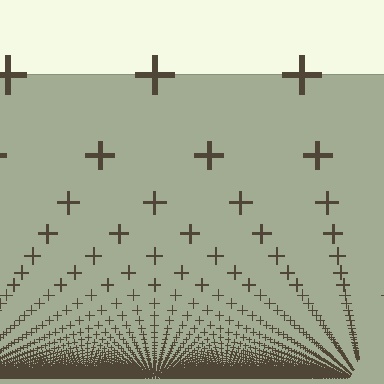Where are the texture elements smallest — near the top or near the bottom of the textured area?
Near the bottom.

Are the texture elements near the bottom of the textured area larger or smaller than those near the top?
Smaller. The gradient is inverted — elements near the bottom are smaller and denser.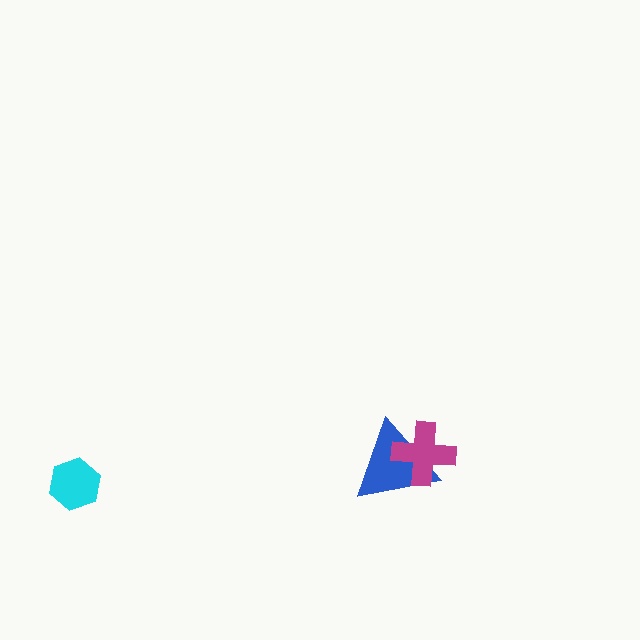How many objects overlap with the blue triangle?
1 object overlaps with the blue triangle.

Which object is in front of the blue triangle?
The magenta cross is in front of the blue triangle.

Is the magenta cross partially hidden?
No, no other shape covers it.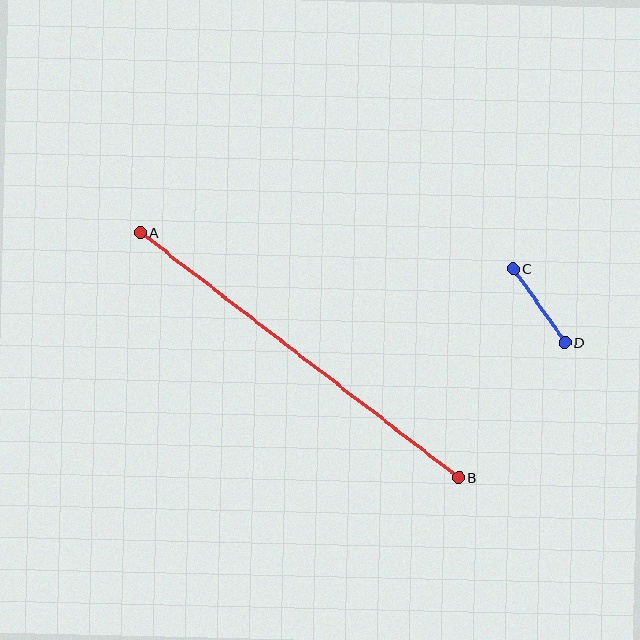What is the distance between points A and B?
The distance is approximately 402 pixels.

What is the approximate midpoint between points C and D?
The midpoint is at approximately (539, 305) pixels.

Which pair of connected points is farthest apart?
Points A and B are farthest apart.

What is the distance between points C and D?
The distance is approximately 90 pixels.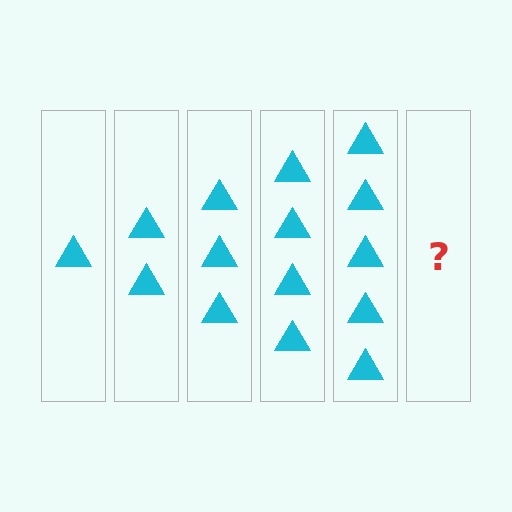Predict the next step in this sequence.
The next step is 6 triangles.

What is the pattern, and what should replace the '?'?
The pattern is that each step adds one more triangle. The '?' should be 6 triangles.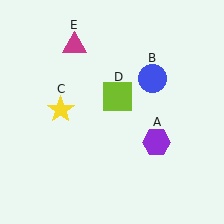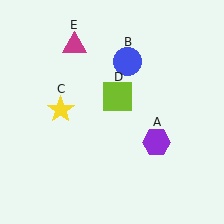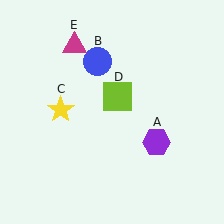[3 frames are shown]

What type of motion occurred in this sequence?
The blue circle (object B) rotated counterclockwise around the center of the scene.